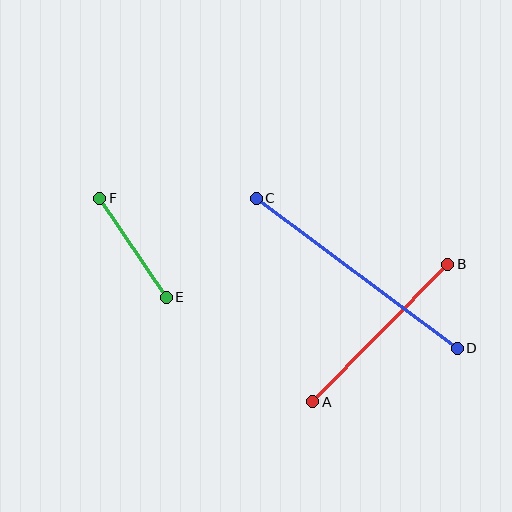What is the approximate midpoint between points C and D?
The midpoint is at approximately (357, 273) pixels.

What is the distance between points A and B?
The distance is approximately 193 pixels.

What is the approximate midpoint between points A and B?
The midpoint is at approximately (380, 333) pixels.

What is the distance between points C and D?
The distance is approximately 251 pixels.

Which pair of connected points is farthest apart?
Points C and D are farthest apart.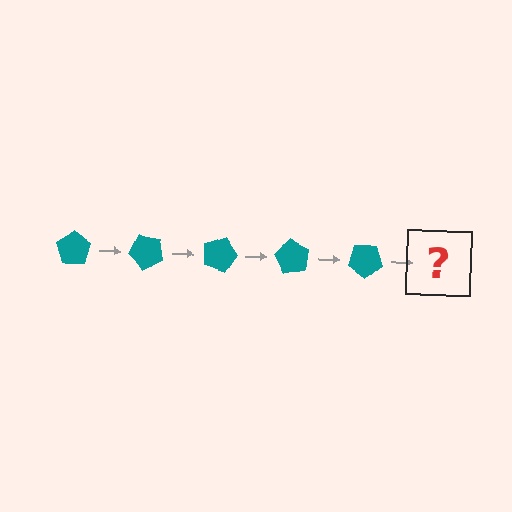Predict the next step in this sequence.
The next step is a teal pentagon rotated 225 degrees.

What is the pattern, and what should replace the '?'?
The pattern is that the pentagon rotates 45 degrees each step. The '?' should be a teal pentagon rotated 225 degrees.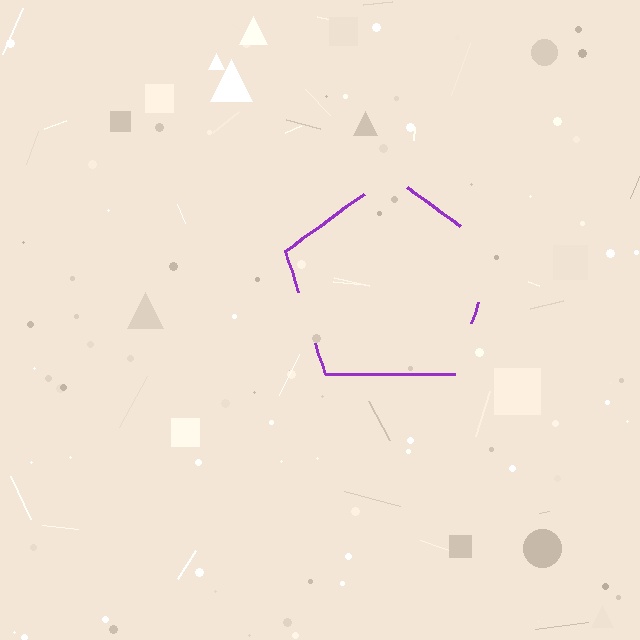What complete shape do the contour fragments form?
The contour fragments form a pentagon.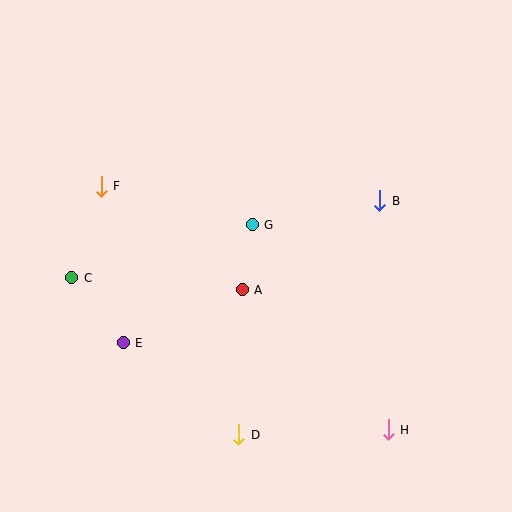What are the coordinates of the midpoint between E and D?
The midpoint between E and D is at (181, 389).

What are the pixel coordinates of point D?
Point D is at (239, 435).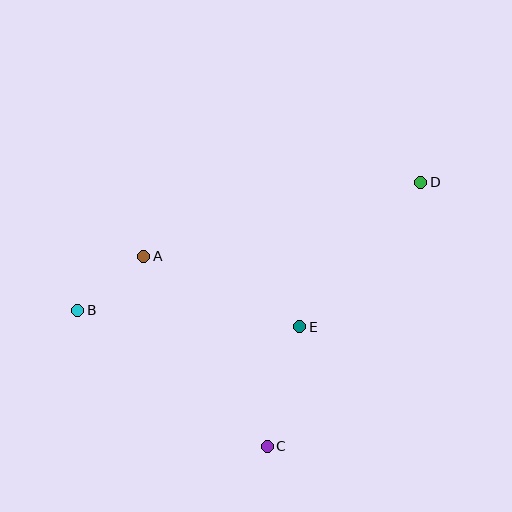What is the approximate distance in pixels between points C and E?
The distance between C and E is approximately 124 pixels.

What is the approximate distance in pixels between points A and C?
The distance between A and C is approximately 227 pixels.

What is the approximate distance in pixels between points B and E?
The distance between B and E is approximately 223 pixels.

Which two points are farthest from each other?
Points B and D are farthest from each other.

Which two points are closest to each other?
Points A and B are closest to each other.